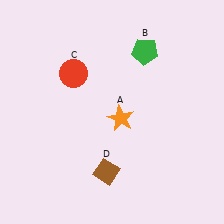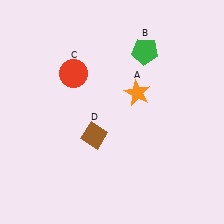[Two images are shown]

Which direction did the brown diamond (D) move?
The brown diamond (D) moved up.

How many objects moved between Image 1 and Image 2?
2 objects moved between the two images.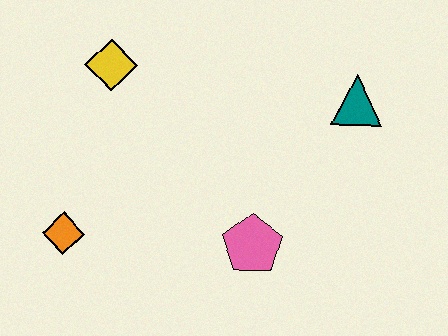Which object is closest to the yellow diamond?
The orange diamond is closest to the yellow diamond.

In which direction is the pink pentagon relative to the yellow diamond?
The pink pentagon is below the yellow diamond.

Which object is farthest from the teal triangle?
The orange diamond is farthest from the teal triangle.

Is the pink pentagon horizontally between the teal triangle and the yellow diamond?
Yes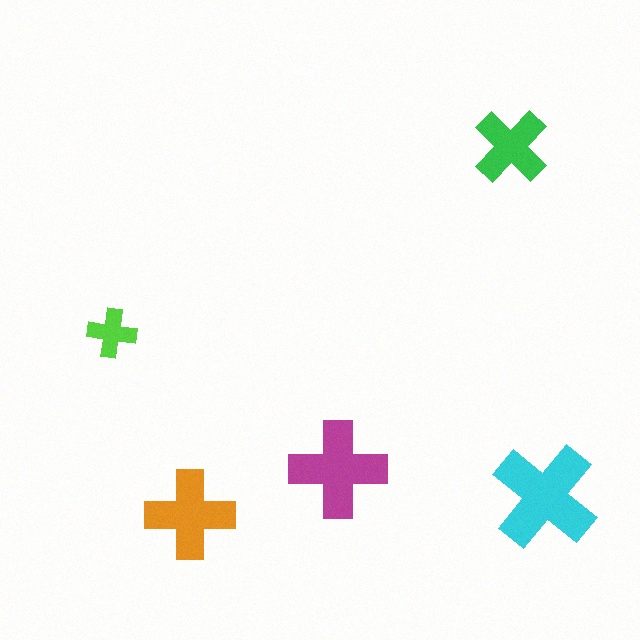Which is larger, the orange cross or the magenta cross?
The magenta one.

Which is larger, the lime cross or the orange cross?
The orange one.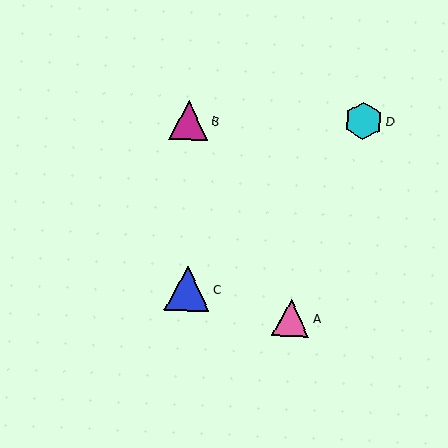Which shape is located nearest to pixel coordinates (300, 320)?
The pink triangle (labeled A) at (291, 318) is nearest to that location.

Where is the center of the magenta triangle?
The center of the magenta triangle is at (189, 121).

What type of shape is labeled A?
Shape A is a pink triangle.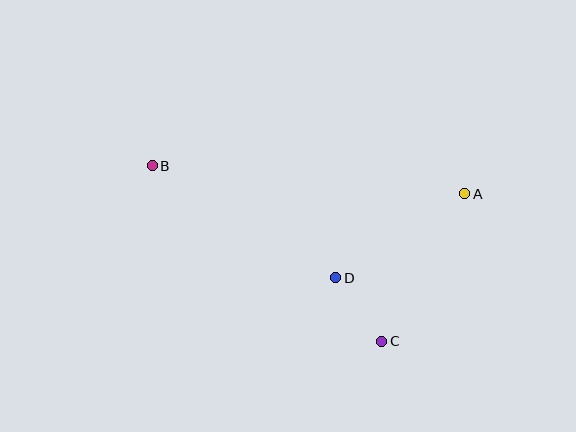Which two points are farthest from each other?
Points A and B are farthest from each other.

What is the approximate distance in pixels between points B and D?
The distance between B and D is approximately 215 pixels.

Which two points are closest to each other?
Points C and D are closest to each other.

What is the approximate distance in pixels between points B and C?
The distance between B and C is approximately 289 pixels.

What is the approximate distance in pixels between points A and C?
The distance between A and C is approximately 170 pixels.